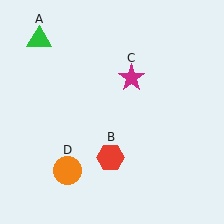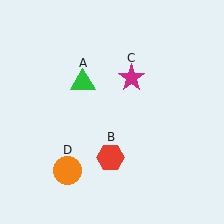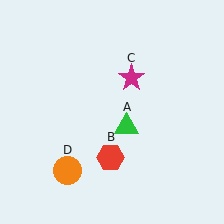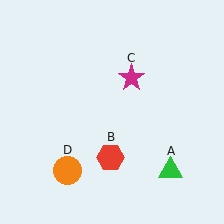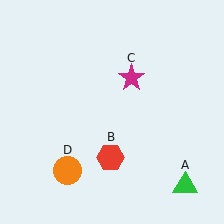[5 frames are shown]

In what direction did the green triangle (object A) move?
The green triangle (object A) moved down and to the right.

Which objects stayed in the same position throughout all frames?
Red hexagon (object B) and magenta star (object C) and orange circle (object D) remained stationary.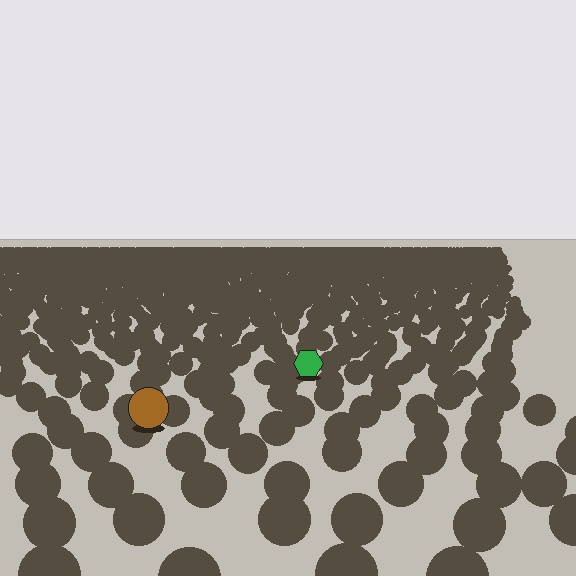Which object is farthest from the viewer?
The green hexagon is farthest from the viewer. It appears smaller and the ground texture around it is denser.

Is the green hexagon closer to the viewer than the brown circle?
No. The brown circle is closer — you can tell from the texture gradient: the ground texture is coarser near it.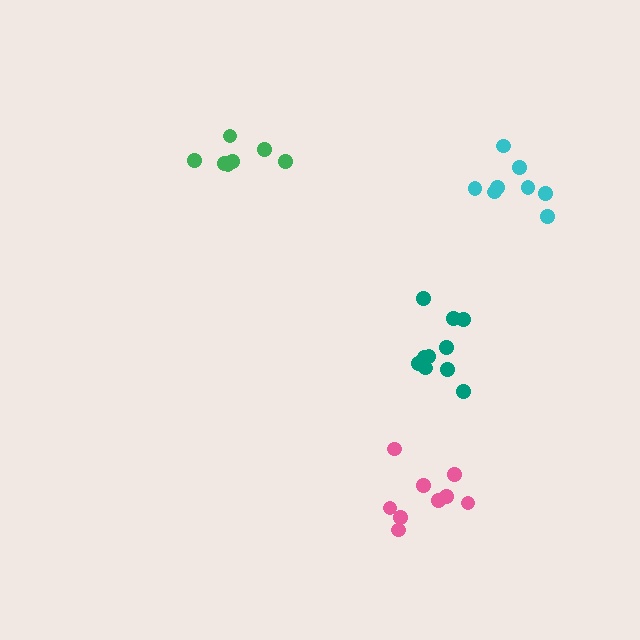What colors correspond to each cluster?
The clusters are colored: teal, cyan, green, pink.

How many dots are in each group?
Group 1: 10 dots, Group 2: 8 dots, Group 3: 7 dots, Group 4: 9 dots (34 total).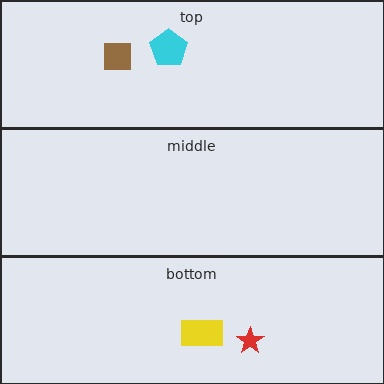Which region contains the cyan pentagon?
The top region.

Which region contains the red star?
The bottom region.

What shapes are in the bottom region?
The red star, the yellow rectangle.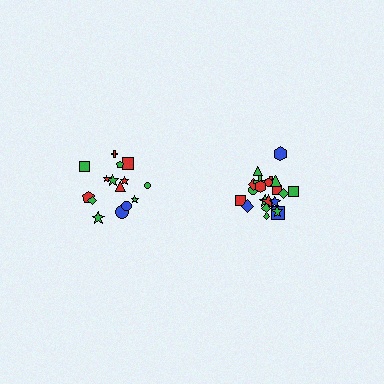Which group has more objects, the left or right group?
The right group.